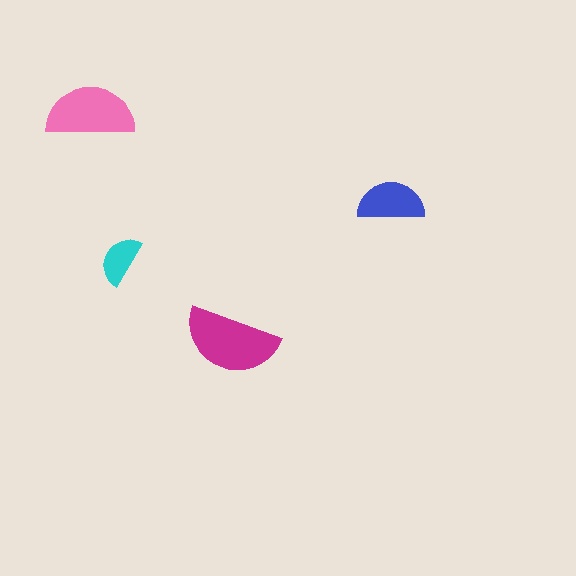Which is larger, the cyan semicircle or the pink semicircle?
The pink one.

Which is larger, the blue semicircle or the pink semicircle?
The pink one.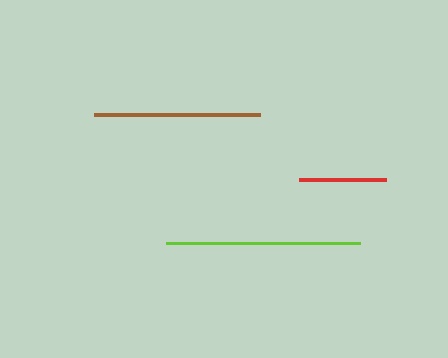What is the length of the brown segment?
The brown segment is approximately 166 pixels long.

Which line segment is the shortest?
The red line is the shortest at approximately 87 pixels.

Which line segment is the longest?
The lime line is the longest at approximately 194 pixels.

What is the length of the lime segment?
The lime segment is approximately 194 pixels long.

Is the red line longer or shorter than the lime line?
The lime line is longer than the red line.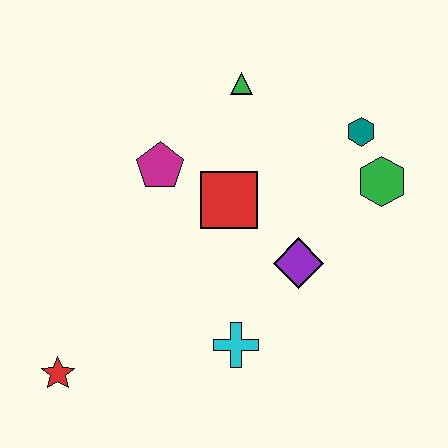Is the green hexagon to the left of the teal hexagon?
No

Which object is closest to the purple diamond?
The red square is closest to the purple diamond.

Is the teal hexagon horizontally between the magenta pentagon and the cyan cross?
No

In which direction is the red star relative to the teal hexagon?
The red star is to the left of the teal hexagon.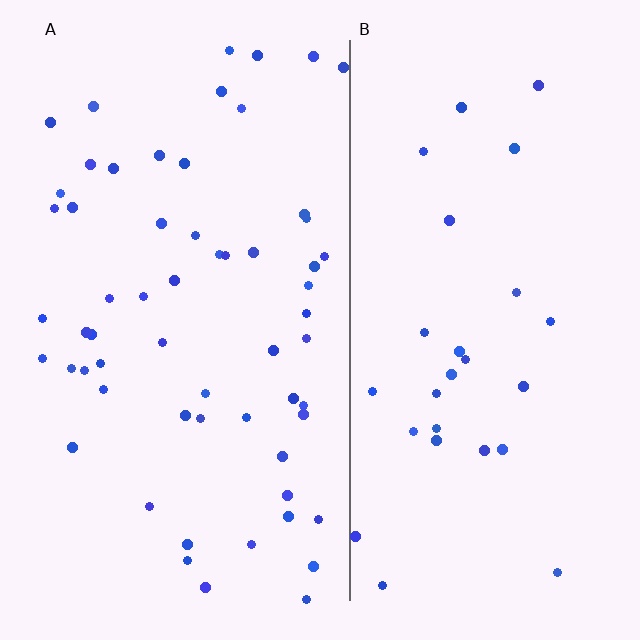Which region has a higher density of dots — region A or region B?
A (the left).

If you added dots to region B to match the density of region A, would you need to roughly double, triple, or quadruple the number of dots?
Approximately double.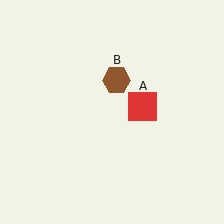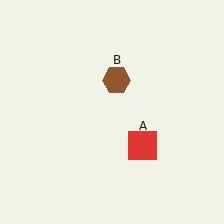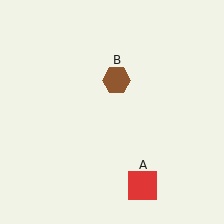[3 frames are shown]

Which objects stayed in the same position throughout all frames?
Brown hexagon (object B) remained stationary.